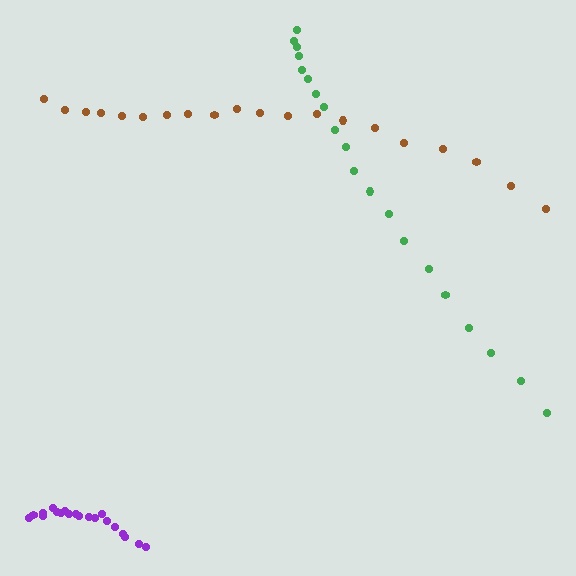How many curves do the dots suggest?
There are 3 distinct paths.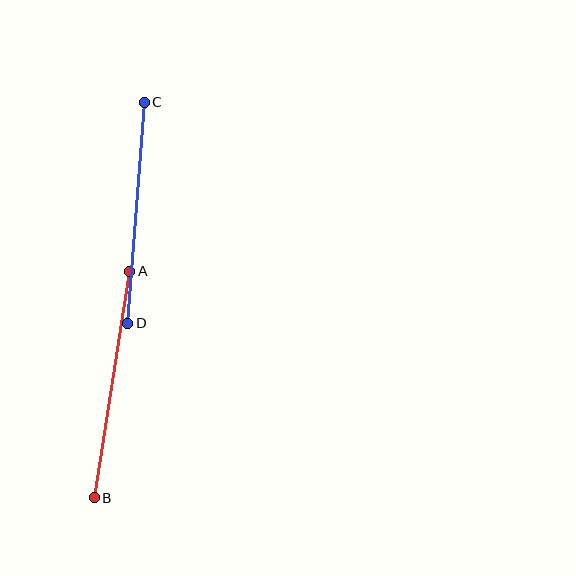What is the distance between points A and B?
The distance is approximately 229 pixels.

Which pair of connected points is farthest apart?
Points A and B are farthest apart.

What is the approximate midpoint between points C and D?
The midpoint is at approximately (136, 213) pixels.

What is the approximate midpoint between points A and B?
The midpoint is at approximately (112, 384) pixels.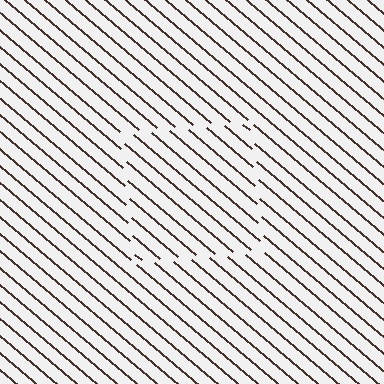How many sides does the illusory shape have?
4 sides — the line-ends trace a square.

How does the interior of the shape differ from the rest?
The interior of the shape contains the same grating, shifted by half a period — the contour is defined by the phase discontinuity where line-ends from the inner and outer gratings abut.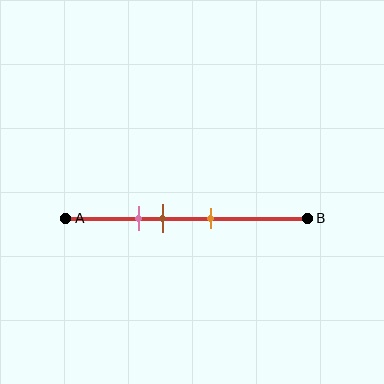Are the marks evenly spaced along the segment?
Yes, the marks are approximately evenly spaced.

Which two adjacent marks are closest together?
The pink and brown marks are the closest adjacent pair.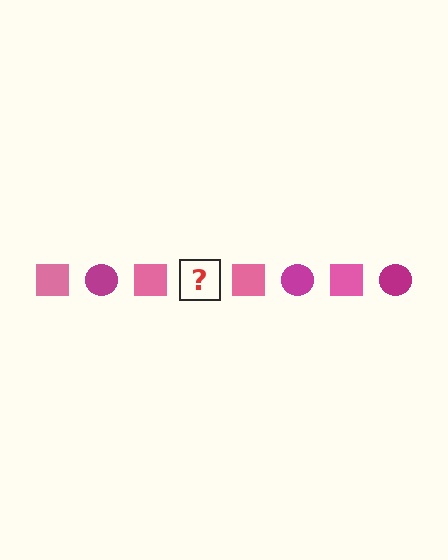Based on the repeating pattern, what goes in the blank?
The blank should be a magenta circle.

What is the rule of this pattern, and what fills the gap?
The rule is that the pattern alternates between pink square and magenta circle. The gap should be filled with a magenta circle.